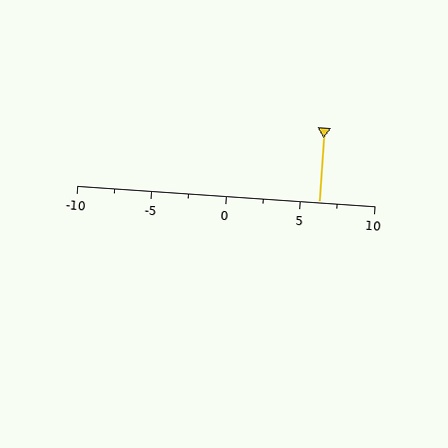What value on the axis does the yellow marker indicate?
The marker indicates approximately 6.2.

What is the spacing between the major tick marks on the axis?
The major ticks are spaced 5 apart.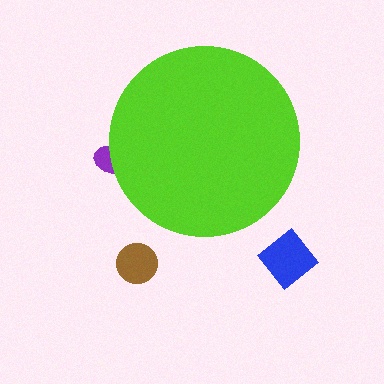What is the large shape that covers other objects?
A lime circle.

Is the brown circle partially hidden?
No, the brown circle is fully visible.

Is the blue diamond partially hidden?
No, the blue diamond is fully visible.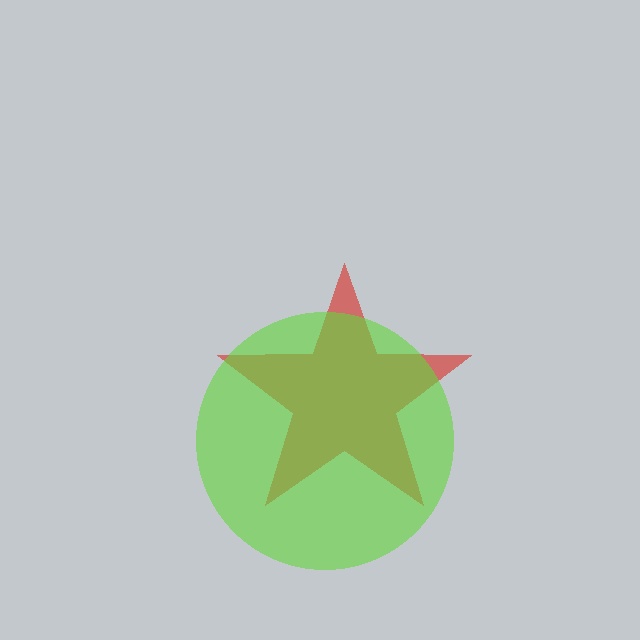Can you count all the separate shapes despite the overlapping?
Yes, there are 2 separate shapes.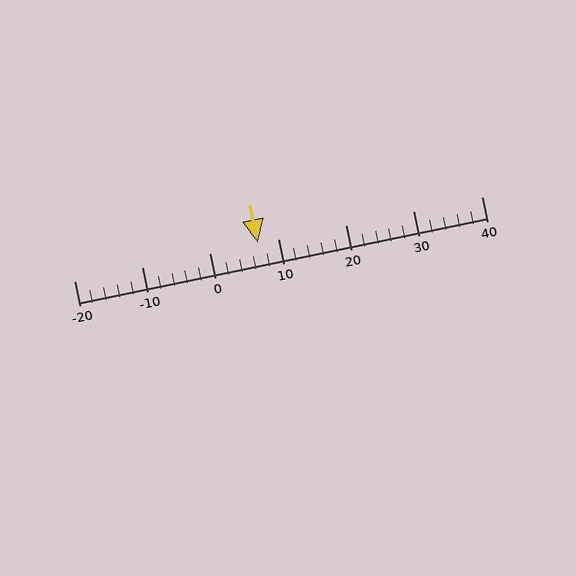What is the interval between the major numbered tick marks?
The major tick marks are spaced 10 units apart.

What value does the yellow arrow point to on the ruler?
The yellow arrow points to approximately 7.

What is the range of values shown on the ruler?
The ruler shows values from -20 to 40.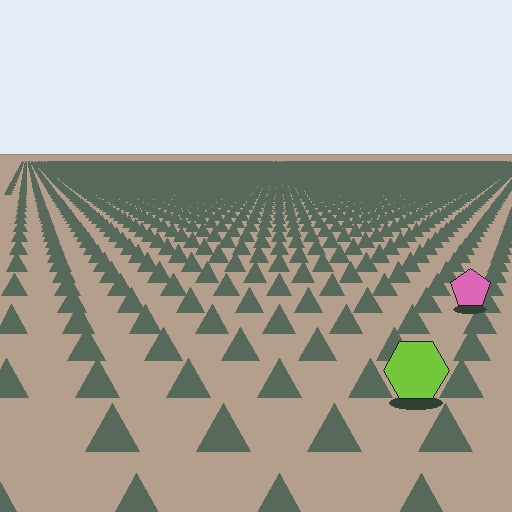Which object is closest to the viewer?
The lime hexagon is closest. The texture marks near it are larger and more spread out.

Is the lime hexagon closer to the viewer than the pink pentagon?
Yes. The lime hexagon is closer — you can tell from the texture gradient: the ground texture is coarser near it.